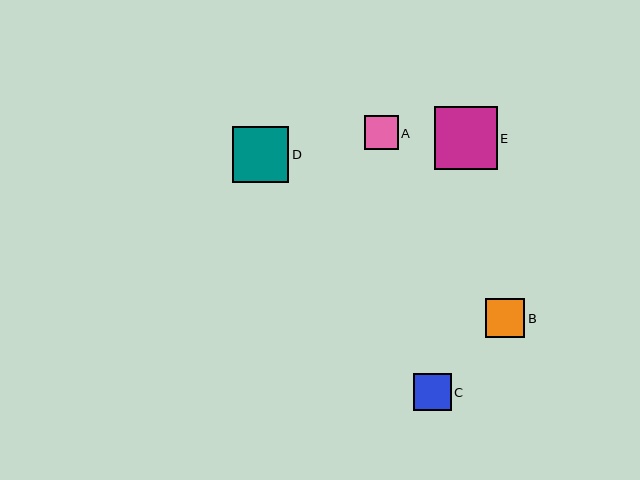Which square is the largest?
Square E is the largest with a size of approximately 62 pixels.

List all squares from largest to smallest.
From largest to smallest: E, D, B, C, A.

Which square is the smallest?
Square A is the smallest with a size of approximately 33 pixels.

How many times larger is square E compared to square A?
Square E is approximately 1.9 times the size of square A.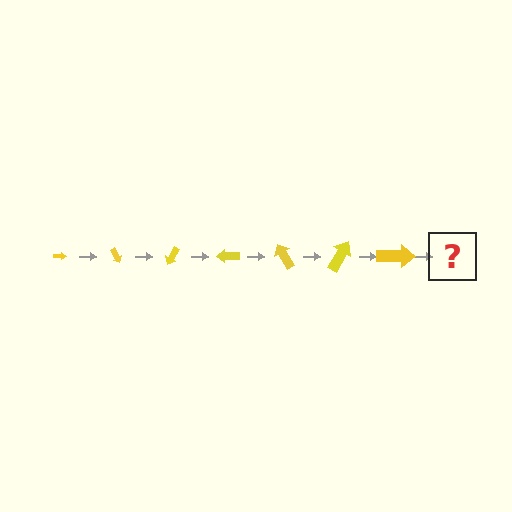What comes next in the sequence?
The next element should be an arrow, larger than the previous one and rotated 420 degrees from the start.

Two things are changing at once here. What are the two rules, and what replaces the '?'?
The two rules are that the arrow grows larger each step and it rotates 60 degrees each step. The '?' should be an arrow, larger than the previous one and rotated 420 degrees from the start.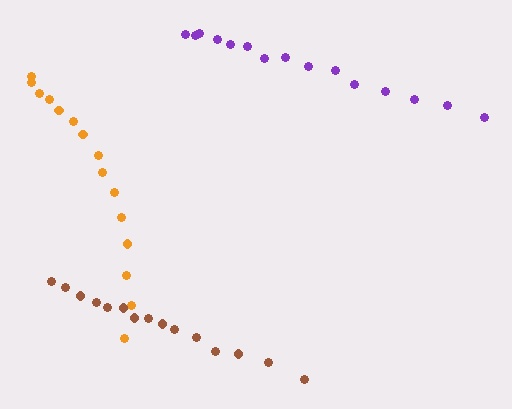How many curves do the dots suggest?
There are 3 distinct paths.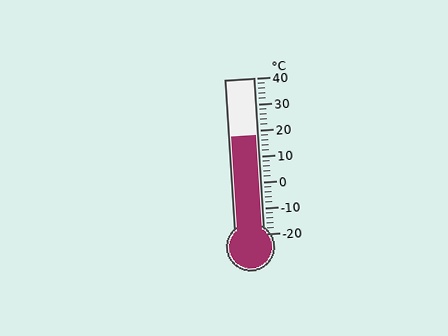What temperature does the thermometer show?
The thermometer shows approximately 18°C.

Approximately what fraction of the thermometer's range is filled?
The thermometer is filled to approximately 65% of its range.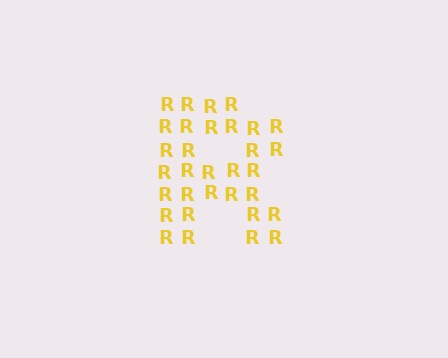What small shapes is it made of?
It is made of small letter R's.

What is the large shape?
The large shape is the letter R.